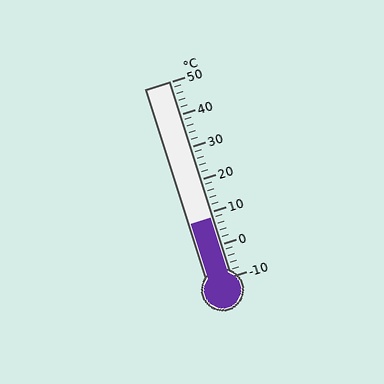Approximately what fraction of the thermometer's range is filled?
The thermometer is filled to approximately 30% of its range.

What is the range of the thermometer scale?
The thermometer scale ranges from -10°C to 50°C.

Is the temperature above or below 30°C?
The temperature is below 30°C.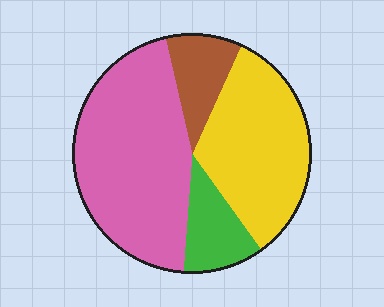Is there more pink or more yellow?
Pink.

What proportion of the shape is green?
Green takes up less than a sixth of the shape.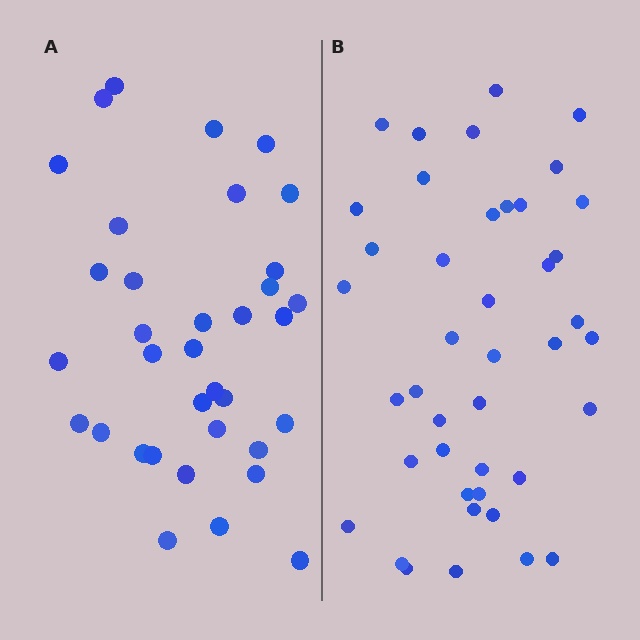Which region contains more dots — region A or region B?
Region B (the right region) has more dots.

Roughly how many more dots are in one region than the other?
Region B has roughly 8 or so more dots than region A.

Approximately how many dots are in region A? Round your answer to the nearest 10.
About 40 dots. (The exact count is 35, which rounds to 40.)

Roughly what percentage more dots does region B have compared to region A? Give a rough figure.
About 20% more.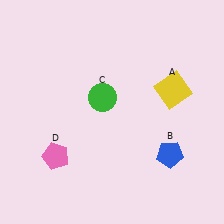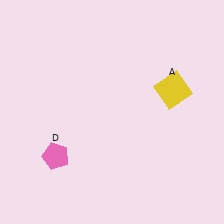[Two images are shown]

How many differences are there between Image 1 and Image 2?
There are 2 differences between the two images.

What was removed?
The blue pentagon (B), the green circle (C) were removed in Image 2.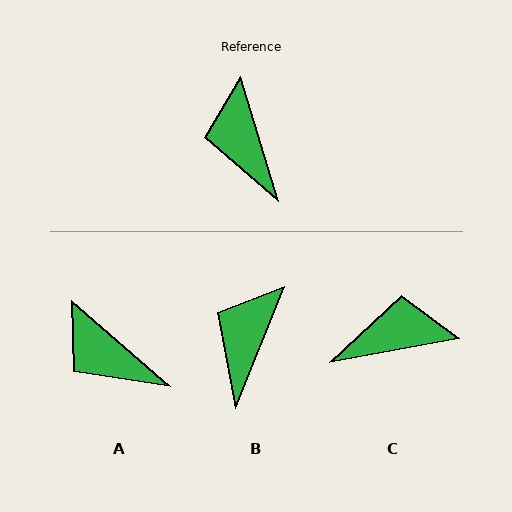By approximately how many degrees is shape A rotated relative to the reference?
Approximately 32 degrees counter-clockwise.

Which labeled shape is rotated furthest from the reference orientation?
C, about 96 degrees away.